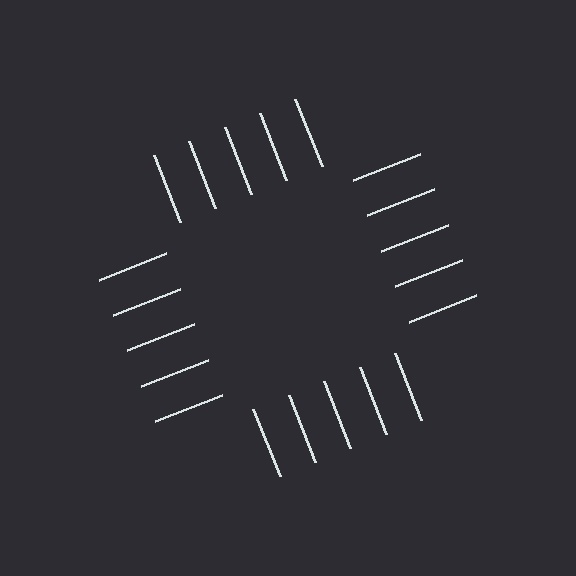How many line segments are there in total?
20 — 5 along each of the 4 edges.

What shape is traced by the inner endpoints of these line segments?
An illusory square — the line segments terminate on its edges but no continuous stroke is drawn.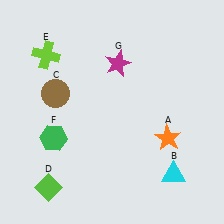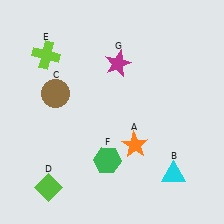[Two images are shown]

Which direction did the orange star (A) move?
The orange star (A) moved left.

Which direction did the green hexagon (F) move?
The green hexagon (F) moved right.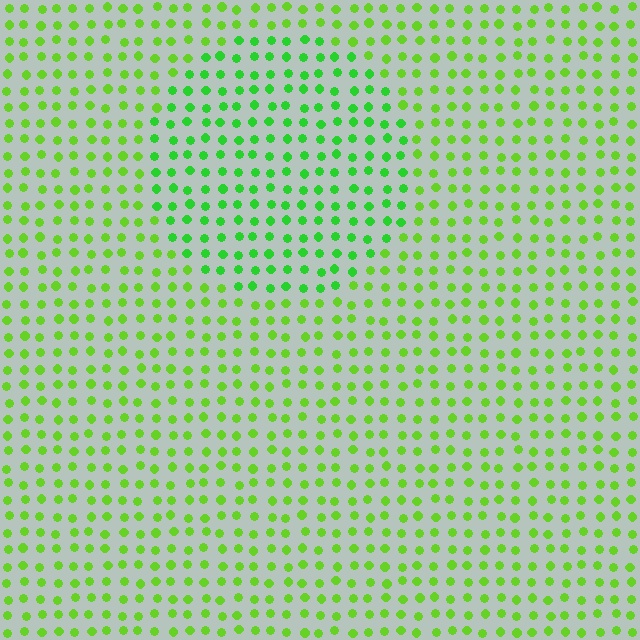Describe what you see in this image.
The image is filled with small lime elements in a uniform arrangement. A circle-shaped region is visible where the elements are tinted to a slightly different hue, forming a subtle color boundary.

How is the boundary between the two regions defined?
The boundary is defined purely by a slight shift in hue (about 24 degrees). Spacing, size, and orientation are identical on both sides.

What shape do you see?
I see a circle.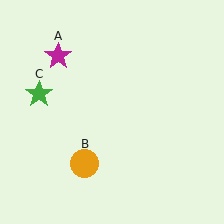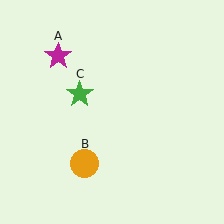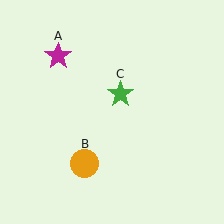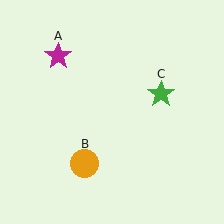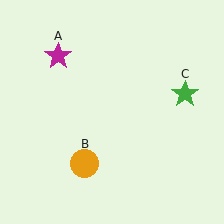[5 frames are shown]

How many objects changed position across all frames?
1 object changed position: green star (object C).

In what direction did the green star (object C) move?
The green star (object C) moved right.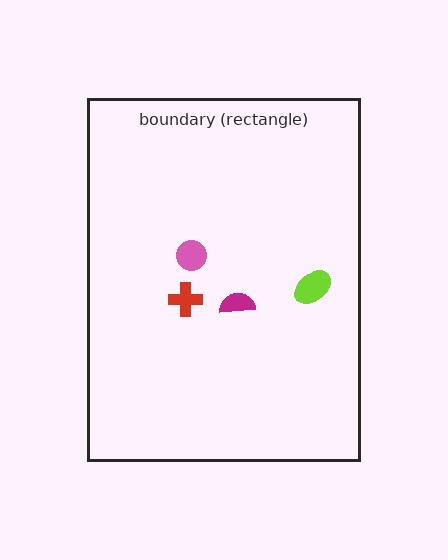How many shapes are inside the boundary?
4 inside, 0 outside.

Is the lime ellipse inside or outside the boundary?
Inside.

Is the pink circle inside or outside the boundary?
Inside.